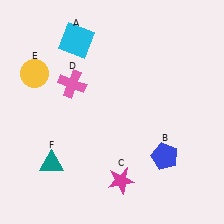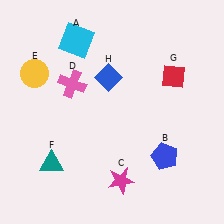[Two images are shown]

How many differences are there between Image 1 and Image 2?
There are 2 differences between the two images.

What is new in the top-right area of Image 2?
A red diamond (G) was added in the top-right area of Image 2.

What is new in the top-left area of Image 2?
A blue diamond (H) was added in the top-left area of Image 2.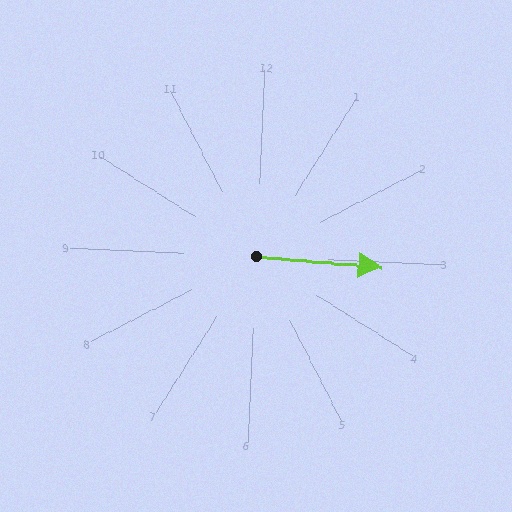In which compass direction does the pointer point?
East.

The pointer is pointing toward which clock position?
Roughly 3 o'clock.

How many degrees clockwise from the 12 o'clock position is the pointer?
Approximately 92 degrees.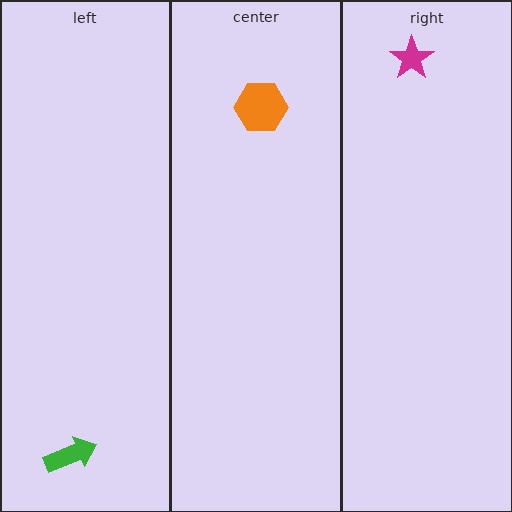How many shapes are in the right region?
1.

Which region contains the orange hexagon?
The center region.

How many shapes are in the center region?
1.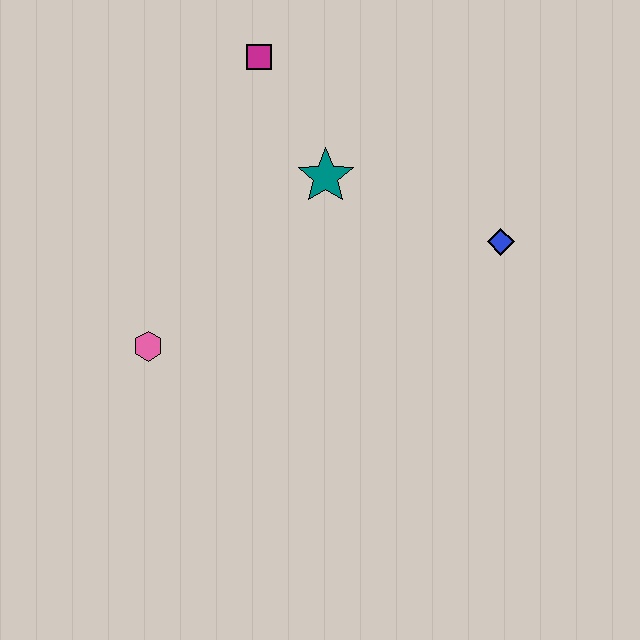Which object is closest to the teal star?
The magenta square is closest to the teal star.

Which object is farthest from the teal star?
The pink hexagon is farthest from the teal star.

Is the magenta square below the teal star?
No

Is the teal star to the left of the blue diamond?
Yes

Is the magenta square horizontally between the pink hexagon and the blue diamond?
Yes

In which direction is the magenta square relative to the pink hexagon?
The magenta square is above the pink hexagon.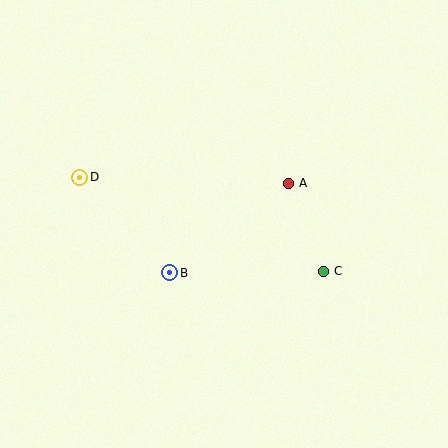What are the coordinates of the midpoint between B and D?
The midpoint between B and D is at (125, 225).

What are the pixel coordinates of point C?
Point C is at (324, 271).